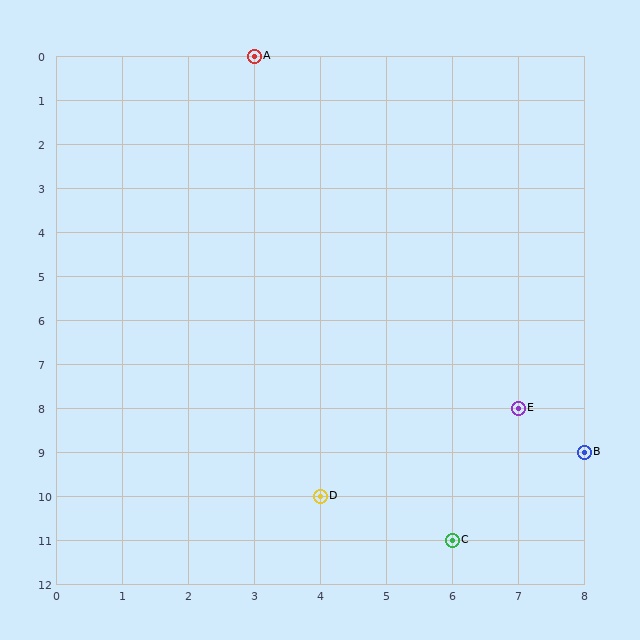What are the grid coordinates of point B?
Point B is at grid coordinates (8, 9).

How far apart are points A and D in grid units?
Points A and D are 1 column and 10 rows apart (about 10.0 grid units diagonally).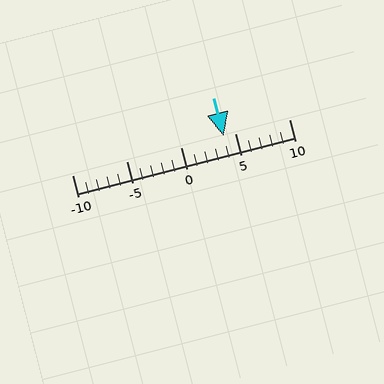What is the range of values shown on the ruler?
The ruler shows values from -10 to 10.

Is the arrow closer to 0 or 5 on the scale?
The arrow is closer to 5.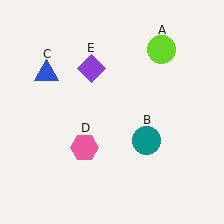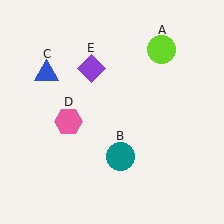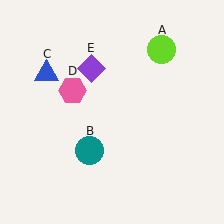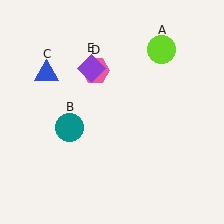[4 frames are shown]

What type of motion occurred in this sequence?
The teal circle (object B), pink hexagon (object D) rotated clockwise around the center of the scene.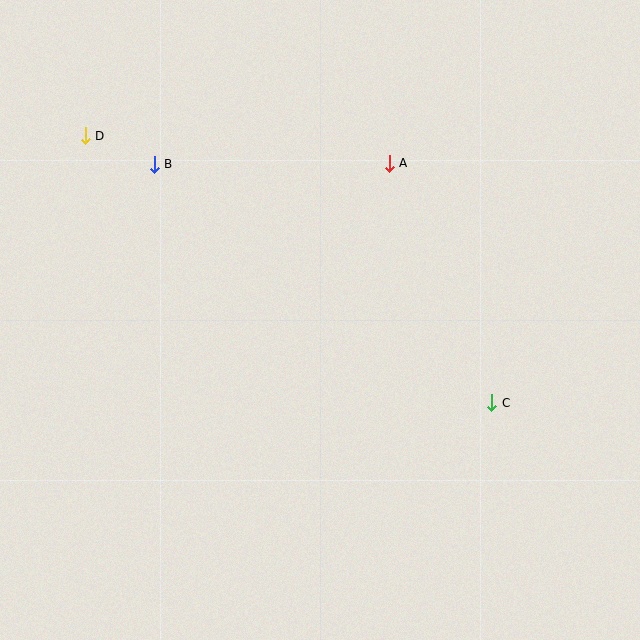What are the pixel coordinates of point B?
Point B is at (154, 164).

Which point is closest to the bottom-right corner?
Point C is closest to the bottom-right corner.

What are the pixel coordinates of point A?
Point A is at (389, 163).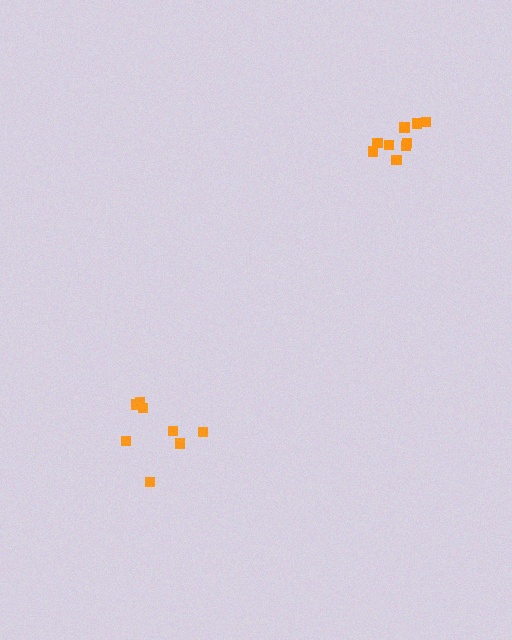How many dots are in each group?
Group 1: 9 dots, Group 2: 8 dots (17 total).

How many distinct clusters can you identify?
There are 2 distinct clusters.